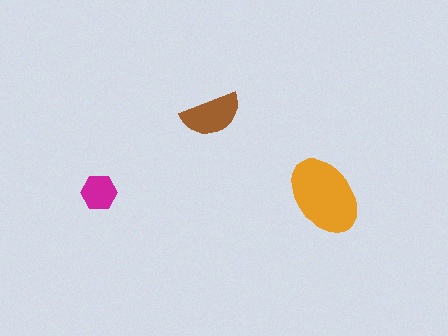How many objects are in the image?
There are 3 objects in the image.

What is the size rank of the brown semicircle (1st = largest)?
2nd.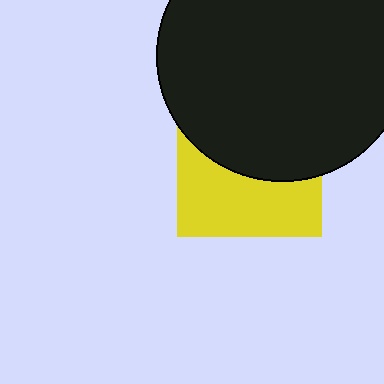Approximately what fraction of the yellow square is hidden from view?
Roughly 53% of the yellow square is hidden behind the black circle.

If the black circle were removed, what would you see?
You would see the complete yellow square.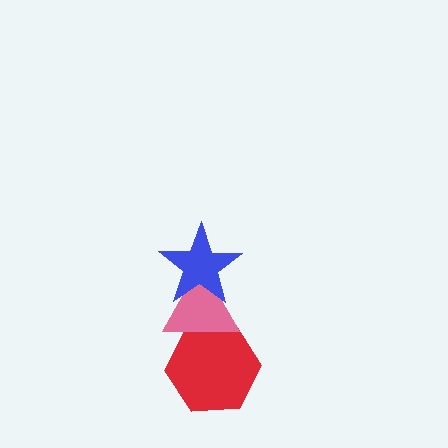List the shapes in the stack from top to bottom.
From top to bottom: the blue star, the pink triangle, the red hexagon.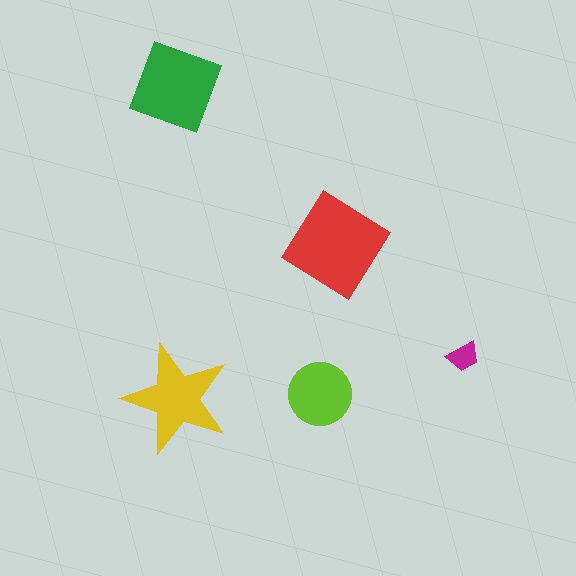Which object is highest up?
The green diamond is topmost.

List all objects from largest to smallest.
The red diamond, the green diamond, the yellow star, the lime circle, the magenta trapezoid.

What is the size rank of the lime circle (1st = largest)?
4th.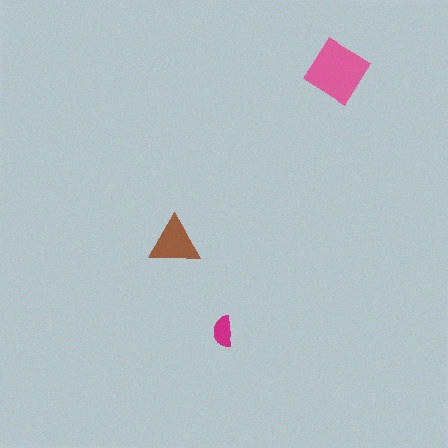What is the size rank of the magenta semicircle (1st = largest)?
3rd.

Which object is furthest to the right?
The pink diamond is rightmost.